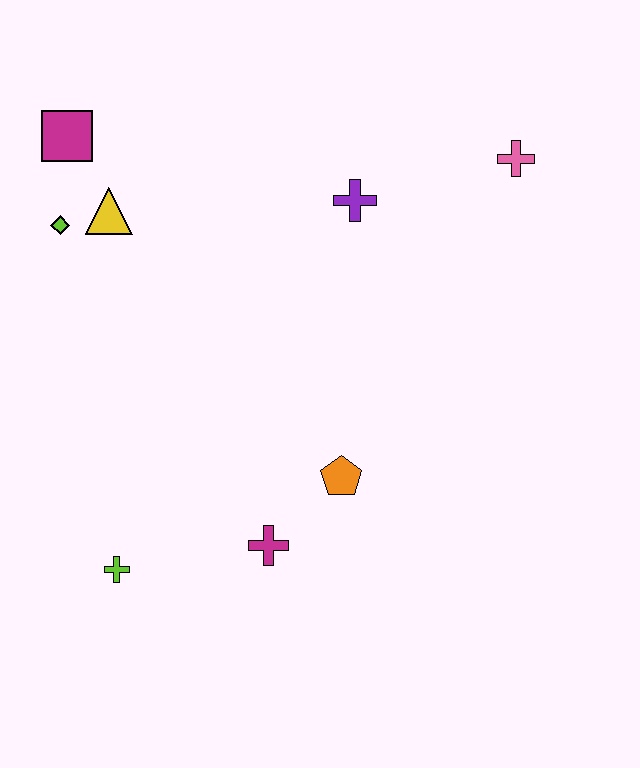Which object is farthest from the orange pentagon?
The magenta square is farthest from the orange pentagon.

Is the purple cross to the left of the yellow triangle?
No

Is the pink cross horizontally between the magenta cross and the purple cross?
No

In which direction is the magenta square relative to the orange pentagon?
The magenta square is above the orange pentagon.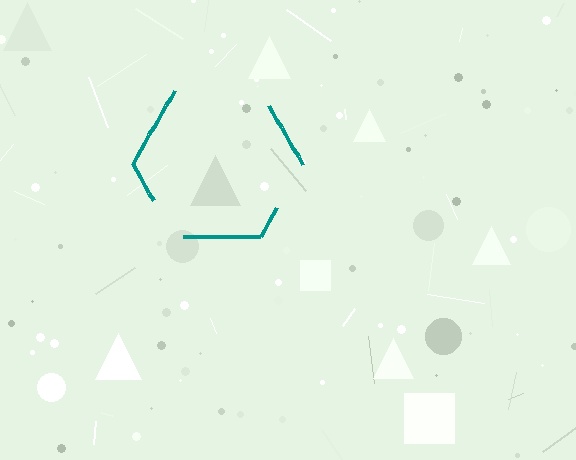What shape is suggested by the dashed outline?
The dashed outline suggests a hexagon.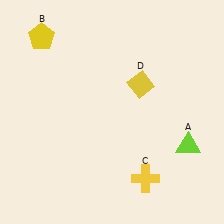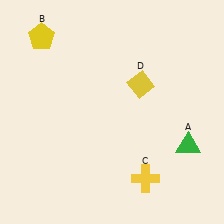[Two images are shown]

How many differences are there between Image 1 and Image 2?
There is 1 difference between the two images.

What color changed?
The triangle (A) changed from lime in Image 1 to green in Image 2.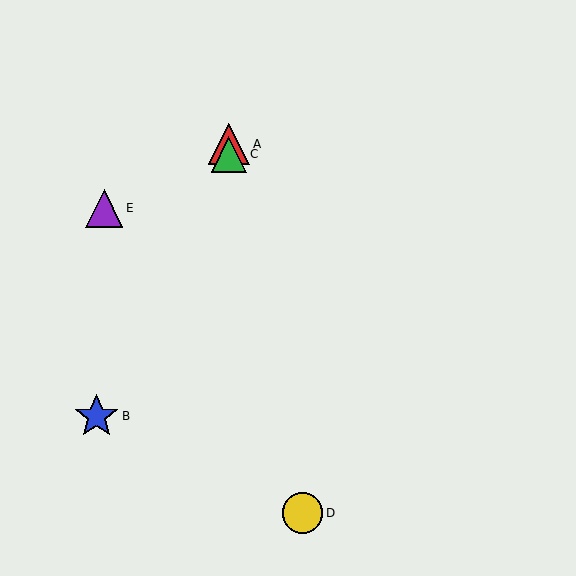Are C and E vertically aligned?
No, C is at x≈229 and E is at x≈104.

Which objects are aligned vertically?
Objects A, C are aligned vertically.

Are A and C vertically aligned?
Yes, both are at x≈229.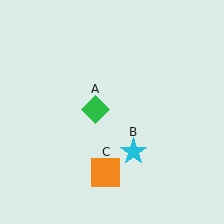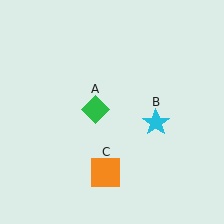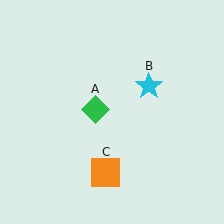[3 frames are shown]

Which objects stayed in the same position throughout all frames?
Green diamond (object A) and orange square (object C) remained stationary.